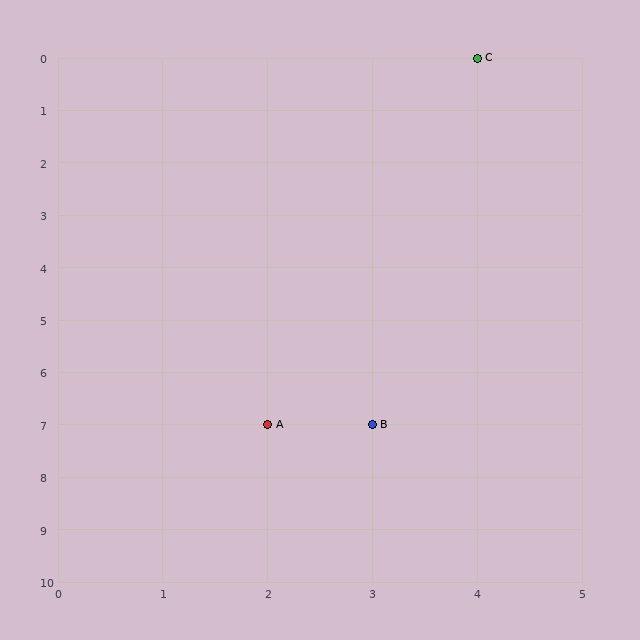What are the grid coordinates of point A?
Point A is at grid coordinates (2, 7).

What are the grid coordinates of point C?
Point C is at grid coordinates (4, 0).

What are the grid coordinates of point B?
Point B is at grid coordinates (3, 7).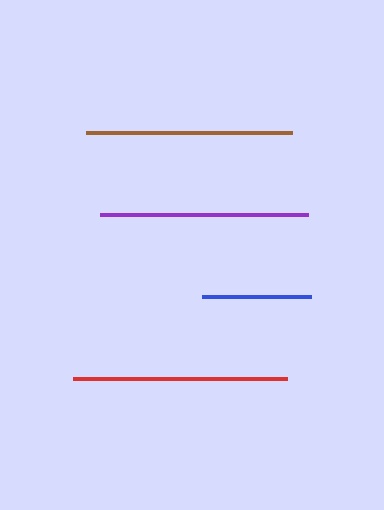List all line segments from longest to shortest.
From longest to shortest: red, purple, brown, blue.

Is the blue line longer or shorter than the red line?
The red line is longer than the blue line.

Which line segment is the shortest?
The blue line is the shortest at approximately 109 pixels.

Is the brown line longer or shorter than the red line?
The red line is longer than the brown line.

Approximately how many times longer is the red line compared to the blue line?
The red line is approximately 2.0 times the length of the blue line.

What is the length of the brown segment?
The brown segment is approximately 206 pixels long.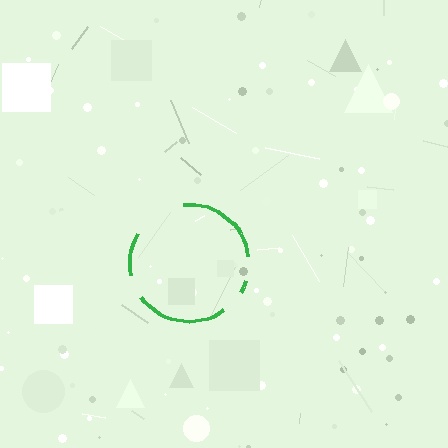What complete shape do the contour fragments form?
The contour fragments form a circle.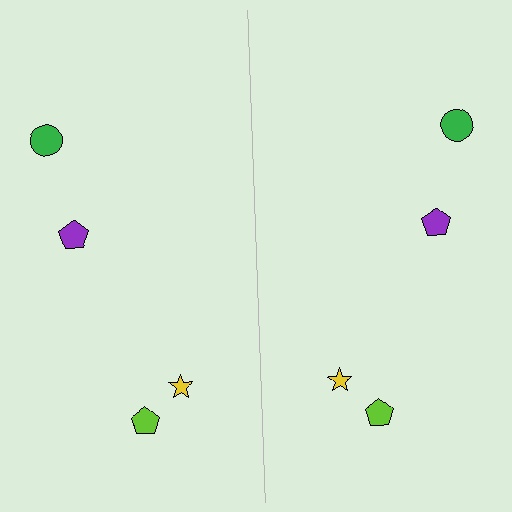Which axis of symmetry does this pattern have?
The pattern has a vertical axis of symmetry running through the center of the image.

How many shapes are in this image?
There are 8 shapes in this image.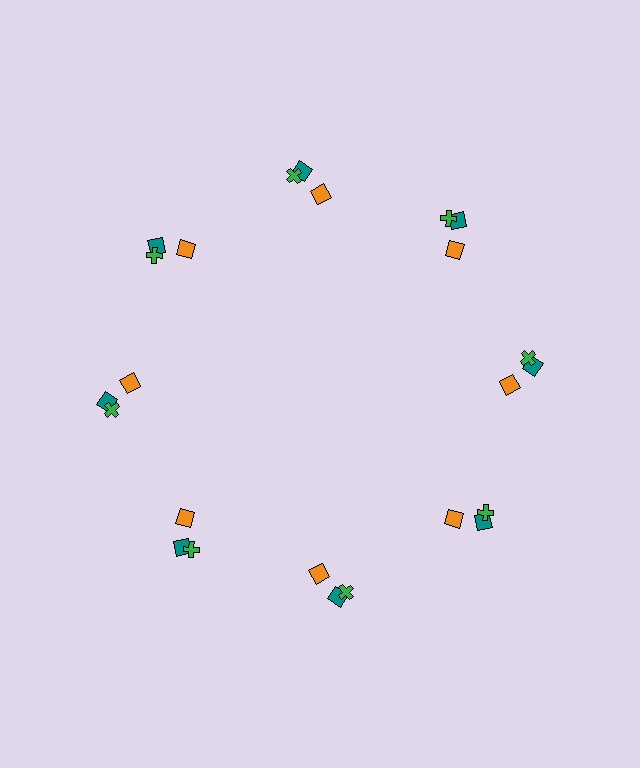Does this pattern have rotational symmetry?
Yes, this pattern has 8-fold rotational symmetry. It looks the same after rotating 45 degrees around the center.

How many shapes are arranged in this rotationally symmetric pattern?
There are 24 shapes, arranged in 8 groups of 3.